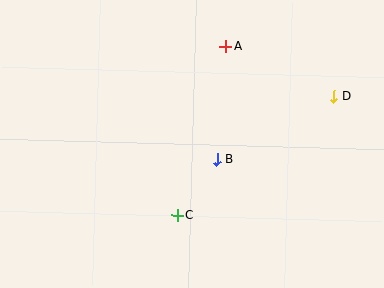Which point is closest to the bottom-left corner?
Point C is closest to the bottom-left corner.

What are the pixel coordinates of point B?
Point B is at (217, 159).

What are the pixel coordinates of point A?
Point A is at (225, 46).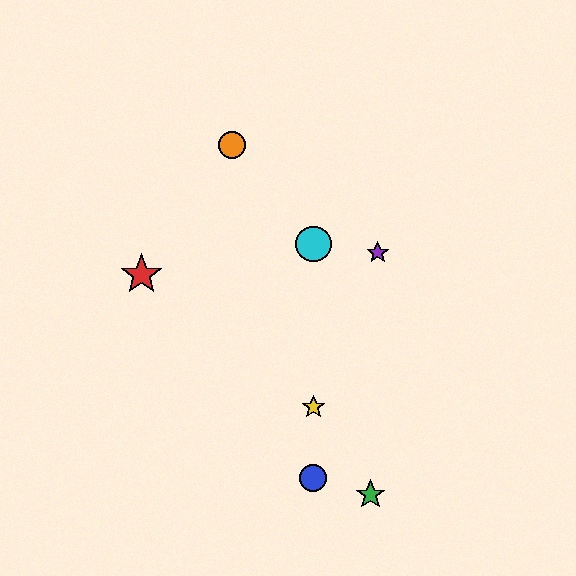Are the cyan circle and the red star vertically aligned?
No, the cyan circle is at x≈313 and the red star is at x≈142.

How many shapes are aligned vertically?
3 shapes (the blue circle, the yellow star, the cyan circle) are aligned vertically.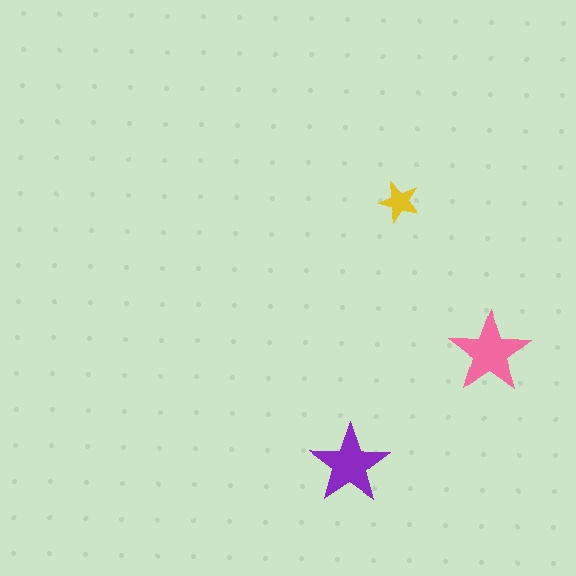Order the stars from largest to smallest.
the pink one, the purple one, the yellow one.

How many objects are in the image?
There are 3 objects in the image.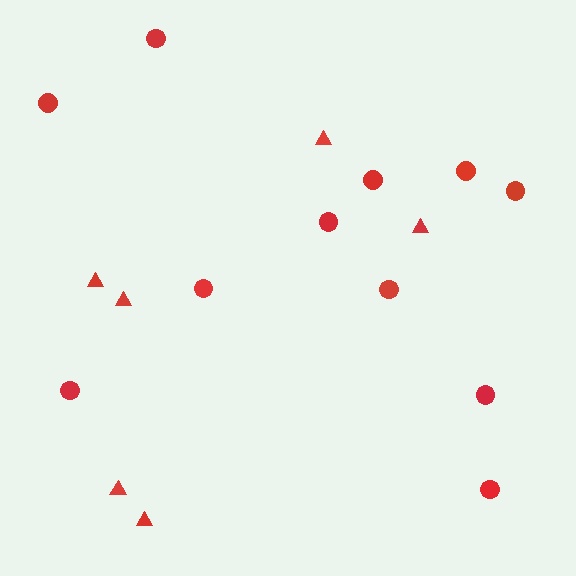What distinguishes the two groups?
There are 2 groups: one group of circles (11) and one group of triangles (6).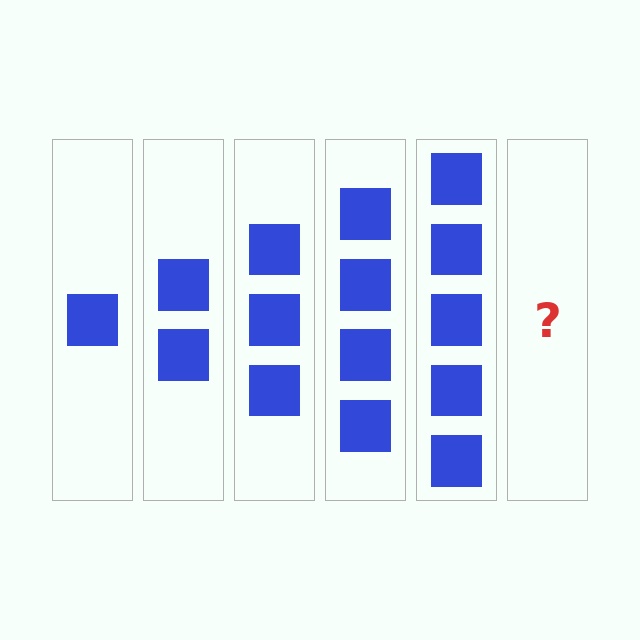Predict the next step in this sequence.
The next step is 6 squares.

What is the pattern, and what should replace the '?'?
The pattern is that each step adds one more square. The '?' should be 6 squares.